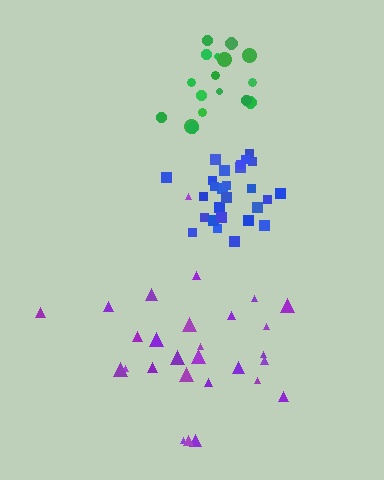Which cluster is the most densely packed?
Blue.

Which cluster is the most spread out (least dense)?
Purple.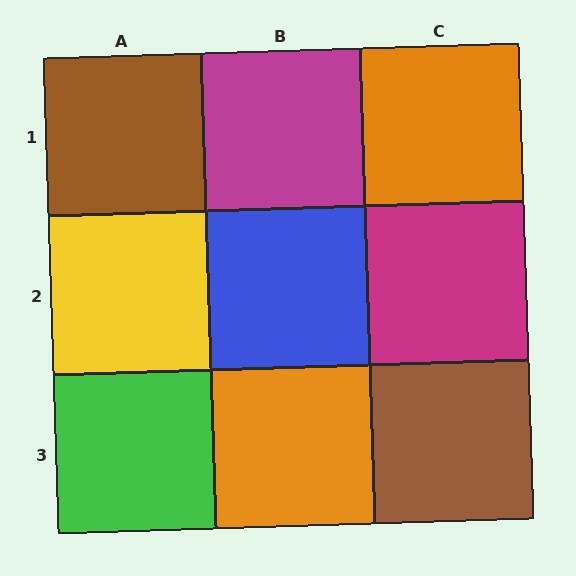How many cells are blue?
1 cell is blue.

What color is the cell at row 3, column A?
Green.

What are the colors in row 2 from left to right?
Yellow, blue, magenta.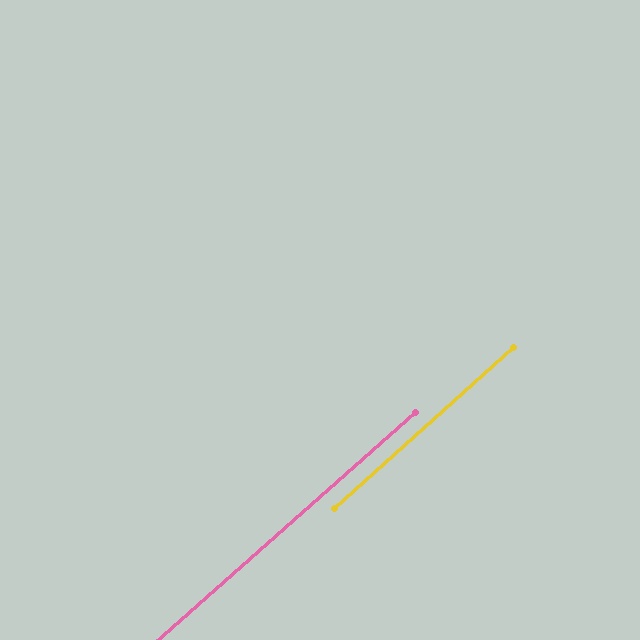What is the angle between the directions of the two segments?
Approximately 0 degrees.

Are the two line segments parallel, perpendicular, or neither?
Parallel — their directions differ by only 0.4°.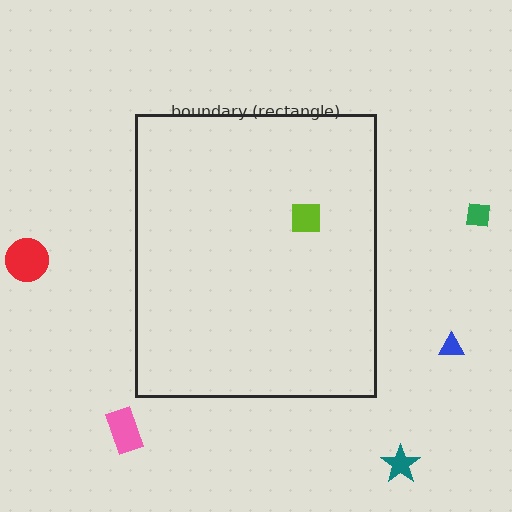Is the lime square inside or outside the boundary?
Inside.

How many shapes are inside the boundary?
1 inside, 5 outside.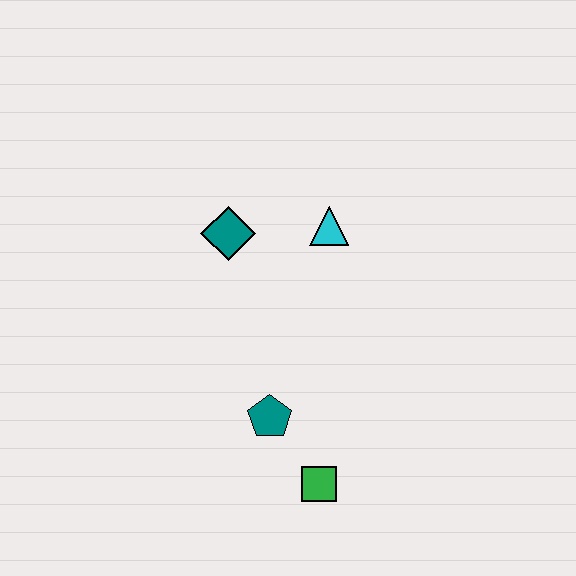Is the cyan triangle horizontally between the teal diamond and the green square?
No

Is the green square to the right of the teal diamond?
Yes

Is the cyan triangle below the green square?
No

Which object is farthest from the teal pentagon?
The cyan triangle is farthest from the teal pentagon.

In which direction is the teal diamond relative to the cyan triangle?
The teal diamond is to the left of the cyan triangle.